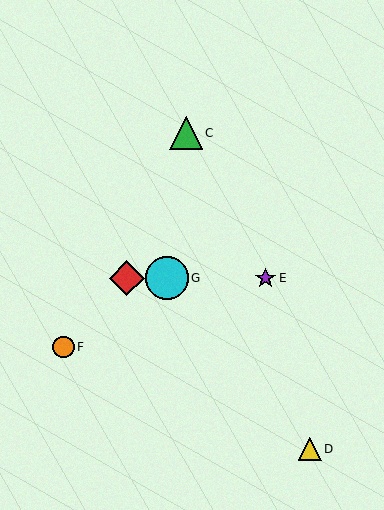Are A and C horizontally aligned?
No, A is at y≈278 and C is at y≈133.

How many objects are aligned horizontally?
4 objects (A, B, E, G) are aligned horizontally.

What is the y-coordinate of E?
Object E is at y≈278.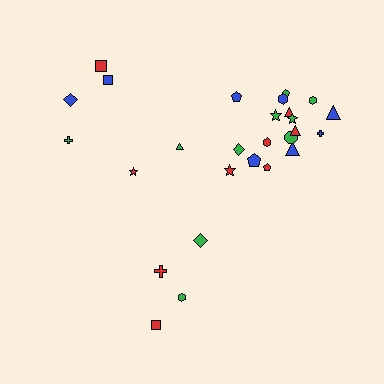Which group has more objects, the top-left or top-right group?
The top-right group.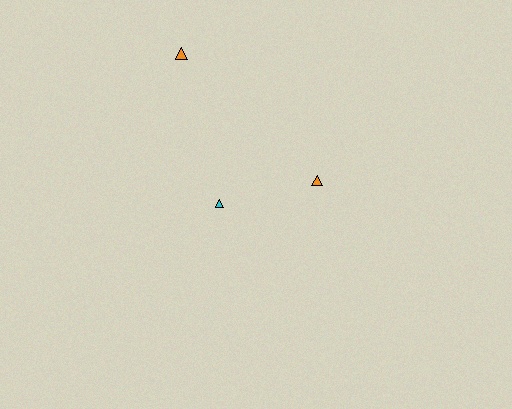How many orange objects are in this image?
There are 2 orange objects.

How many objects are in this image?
There are 3 objects.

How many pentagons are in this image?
There are no pentagons.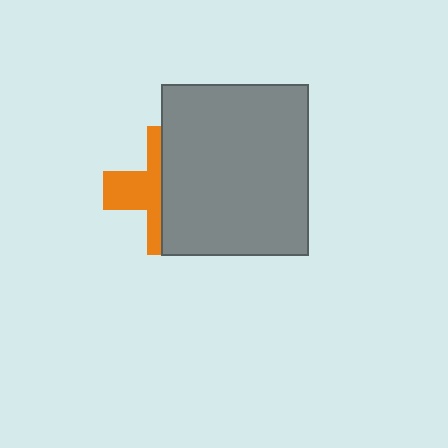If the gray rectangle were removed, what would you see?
You would see the complete orange cross.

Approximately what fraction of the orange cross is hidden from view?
Roughly 59% of the orange cross is hidden behind the gray rectangle.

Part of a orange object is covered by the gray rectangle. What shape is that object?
It is a cross.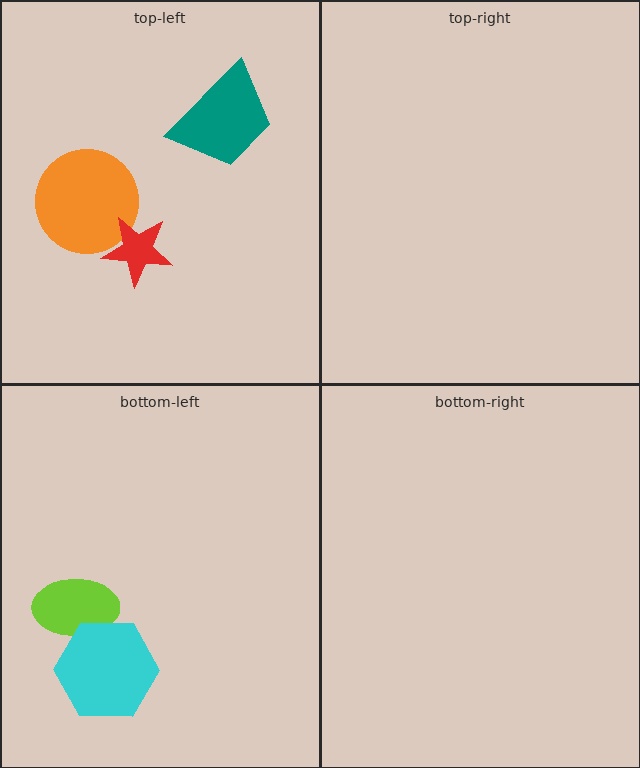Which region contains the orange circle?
The top-left region.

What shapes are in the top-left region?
The orange circle, the red star, the teal trapezoid.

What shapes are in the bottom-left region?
The lime ellipse, the cyan hexagon.